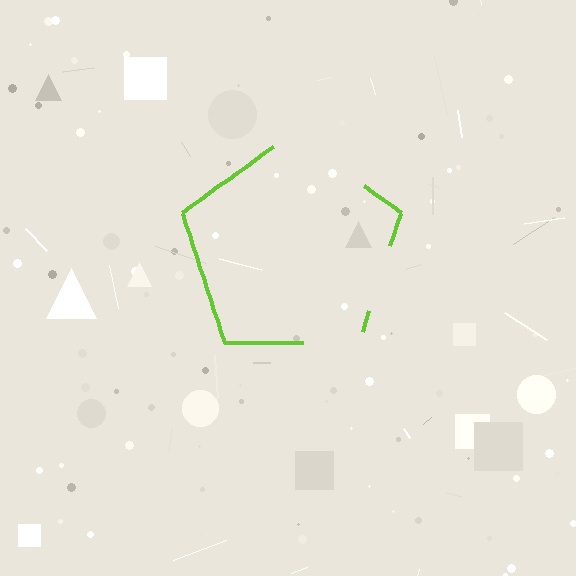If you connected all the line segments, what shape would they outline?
They would outline a pentagon.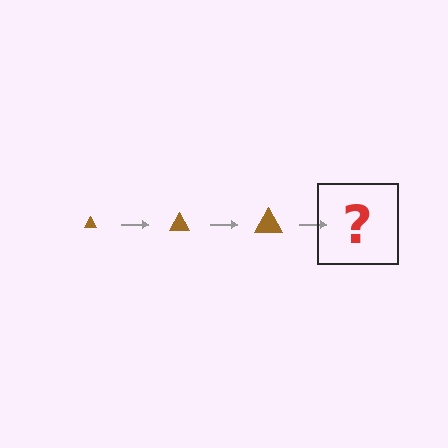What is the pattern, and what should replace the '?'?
The pattern is that the triangle gets progressively larger each step. The '?' should be a brown triangle, larger than the previous one.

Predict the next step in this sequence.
The next step is a brown triangle, larger than the previous one.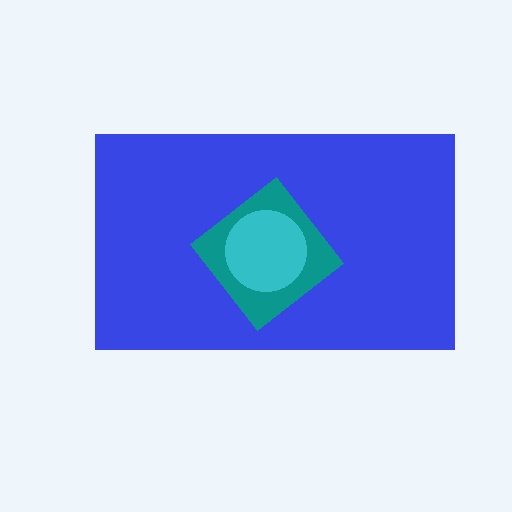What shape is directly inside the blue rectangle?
The teal diamond.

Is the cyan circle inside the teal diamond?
Yes.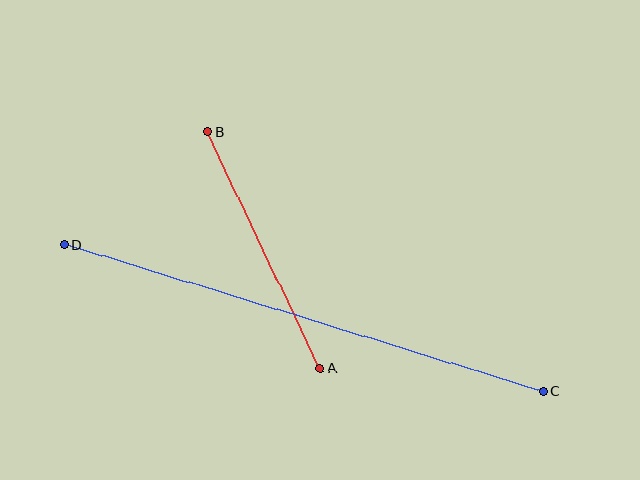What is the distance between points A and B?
The distance is approximately 262 pixels.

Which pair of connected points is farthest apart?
Points C and D are farthest apart.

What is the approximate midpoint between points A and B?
The midpoint is at approximately (264, 250) pixels.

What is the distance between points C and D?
The distance is approximately 501 pixels.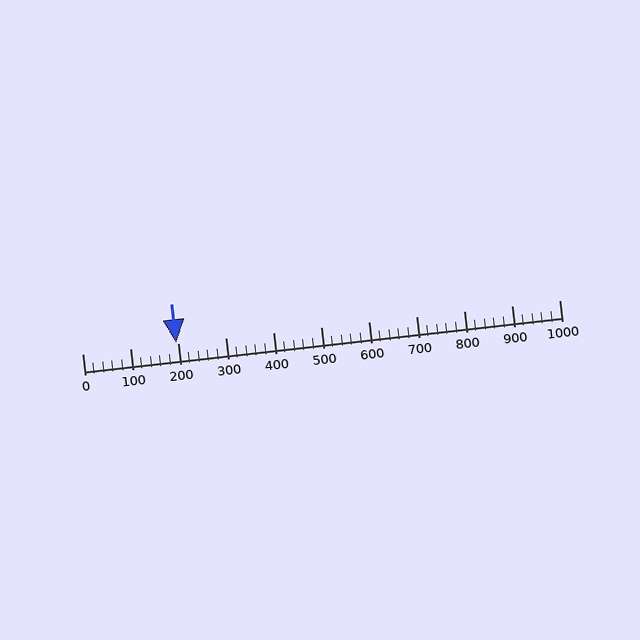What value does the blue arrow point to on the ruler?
The blue arrow points to approximately 197.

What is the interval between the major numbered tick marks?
The major tick marks are spaced 100 units apart.